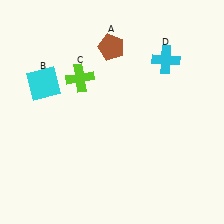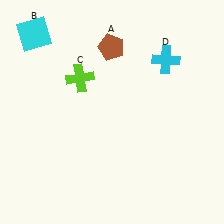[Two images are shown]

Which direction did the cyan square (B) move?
The cyan square (B) moved up.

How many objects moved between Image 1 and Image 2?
1 object moved between the two images.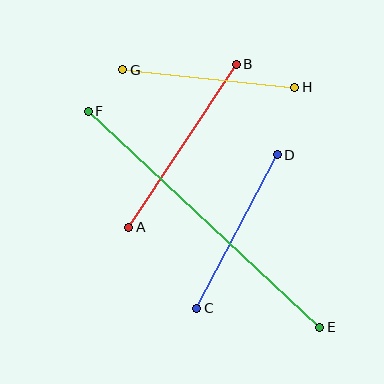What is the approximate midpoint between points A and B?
The midpoint is at approximately (182, 146) pixels.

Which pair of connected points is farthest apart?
Points E and F are farthest apart.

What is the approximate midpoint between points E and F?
The midpoint is at approximately (204, 219) pixels.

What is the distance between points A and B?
The distance is approximately 195 pixels.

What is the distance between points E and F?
The distance is approximately 317 pixels.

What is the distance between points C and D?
The distance is approximately 173 pixels.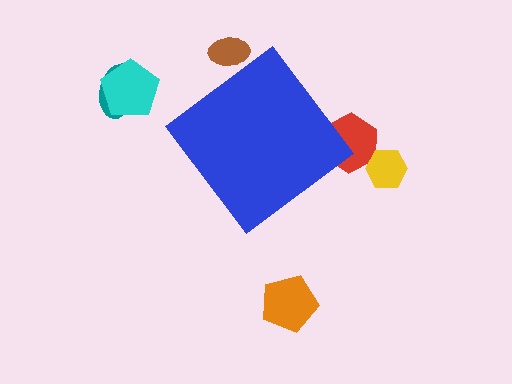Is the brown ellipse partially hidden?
Yes, the brown ellipse is partially hidden behind the blue diamond.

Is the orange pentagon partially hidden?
No, the orange pentagon is fully visible.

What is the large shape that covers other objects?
A blue diamond.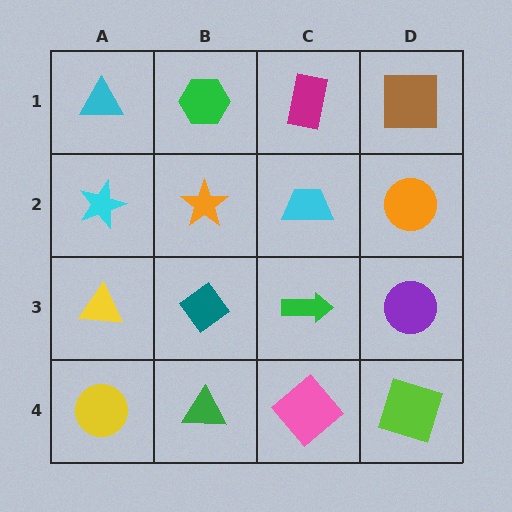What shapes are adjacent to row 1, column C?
A cyan trapezoid (row 2, column C), a green hexagon (row 1, column B), a brown square (row 1, column D).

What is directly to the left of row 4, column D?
A pink diamond.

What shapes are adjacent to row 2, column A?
A cyan triangle (row 1, column A), a yellow triangle (row 3, column A), an orange star (row 2, column B).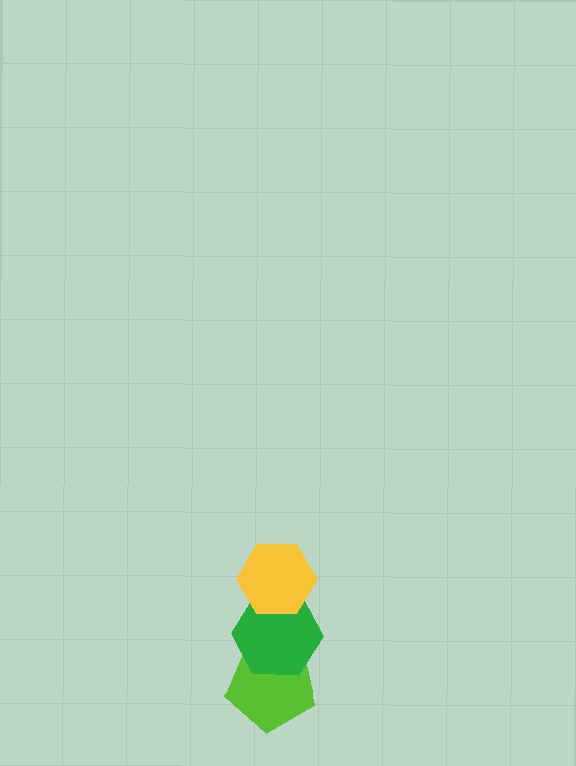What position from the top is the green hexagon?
The green hexagon is 2nd from the top.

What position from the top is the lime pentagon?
The lime pentagon is 3rd from the top.